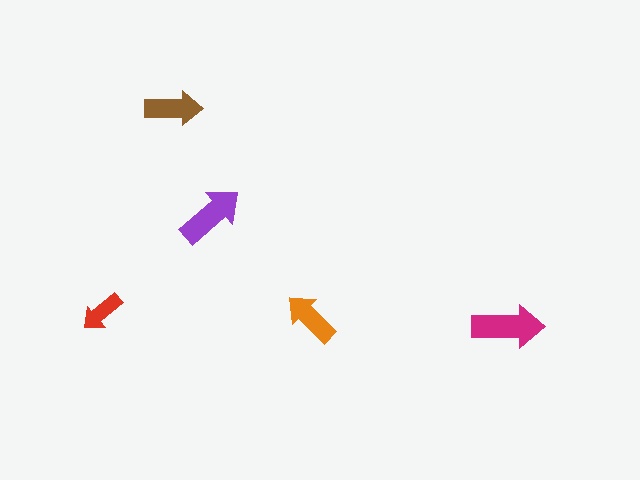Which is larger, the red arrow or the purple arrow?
The purple one.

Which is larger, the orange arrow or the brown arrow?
The brown one.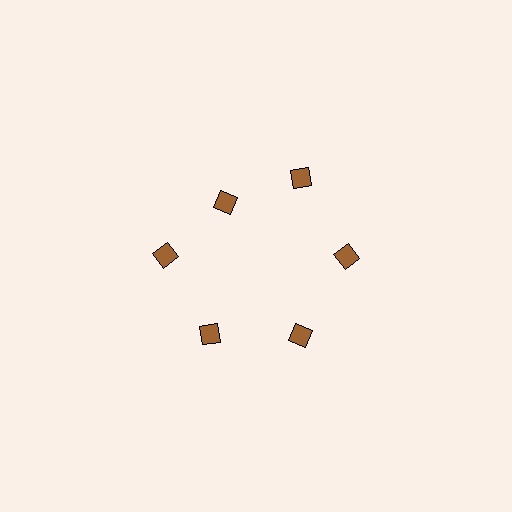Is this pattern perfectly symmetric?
No. The 6 brown diamonds are arranged in a ring, but one element near the 11 o'clock position is pulled inward toward the center, breaking the 6-fold rotational symmetry.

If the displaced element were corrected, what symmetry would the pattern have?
It would have 6-fold rotational symmetry — the pattern would map onto itself every 60 degrees.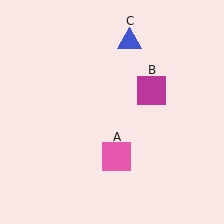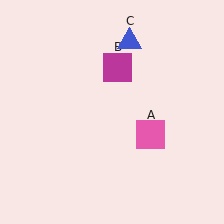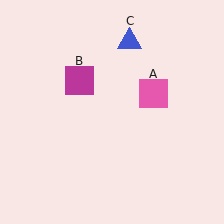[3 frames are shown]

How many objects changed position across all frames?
2 objects changed position: pink square (object A), magenta square (object B).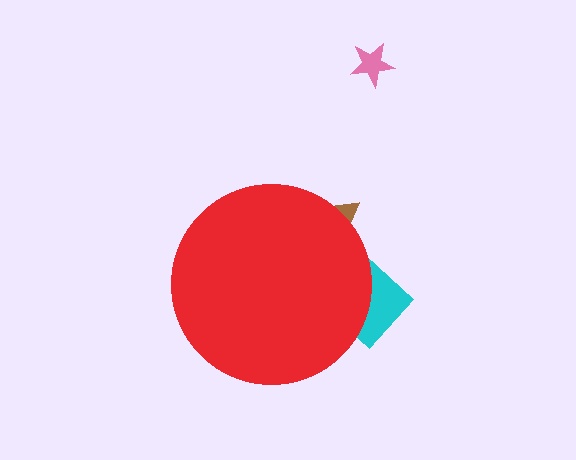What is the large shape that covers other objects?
A red circle.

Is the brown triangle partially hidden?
Yes, the brown triangle is partially hidden behind the red circle.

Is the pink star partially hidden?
No, the pink star is fully visible.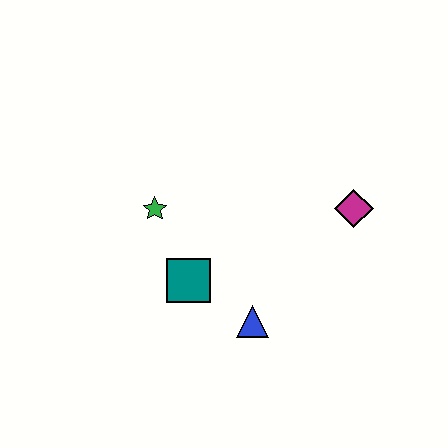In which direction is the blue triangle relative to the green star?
The blue triangle is below the green star.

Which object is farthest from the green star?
The magenta diamond is farthest from the green star.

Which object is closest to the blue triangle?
The teal square is closest to the blue triangle.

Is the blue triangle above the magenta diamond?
No